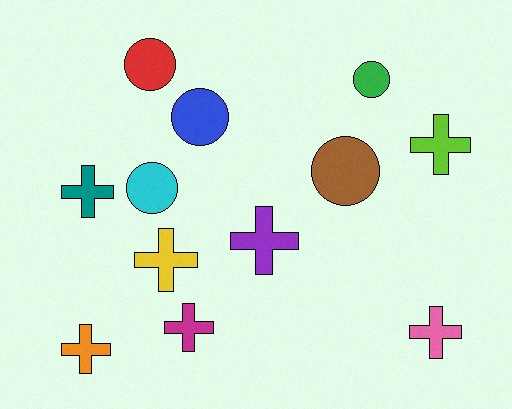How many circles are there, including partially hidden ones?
There are 5 circles.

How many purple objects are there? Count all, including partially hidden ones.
There is 1 purple object.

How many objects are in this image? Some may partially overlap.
There are 12 objects.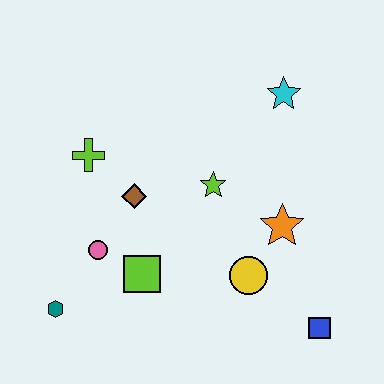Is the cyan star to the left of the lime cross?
No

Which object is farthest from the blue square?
The lime cross is farthest from the blue square.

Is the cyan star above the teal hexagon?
Yes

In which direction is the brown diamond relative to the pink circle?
The brown diamond is above the pink circle.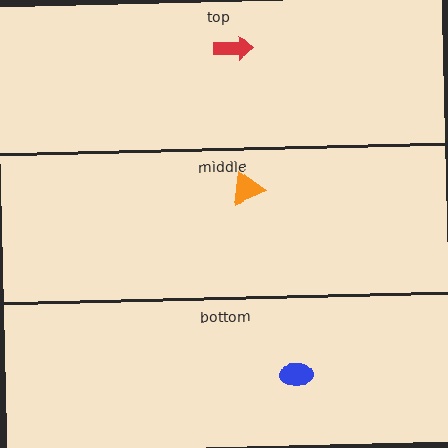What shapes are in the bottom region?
The blue ellipse.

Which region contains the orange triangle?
The middle region.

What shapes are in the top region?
The red arrow.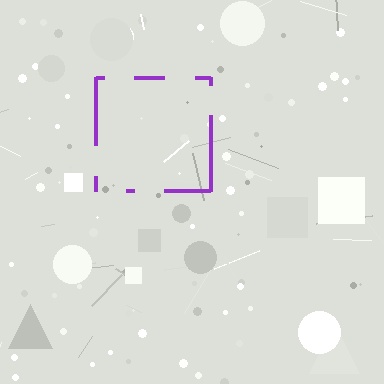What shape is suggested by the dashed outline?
The dashed outline suggests a square.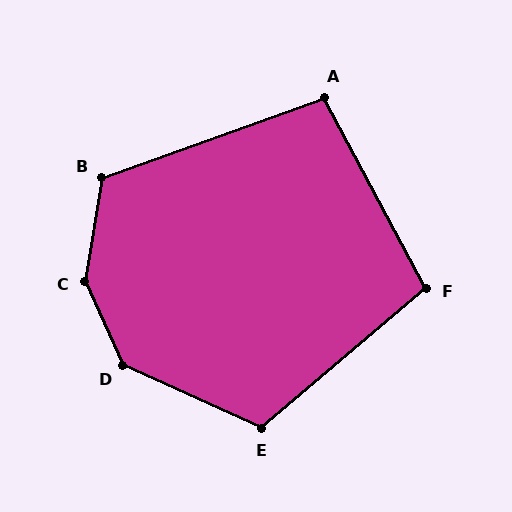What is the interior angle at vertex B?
Approximately 119 degrees (obtuse).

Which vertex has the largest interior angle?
C, at approximately 147 degrees.